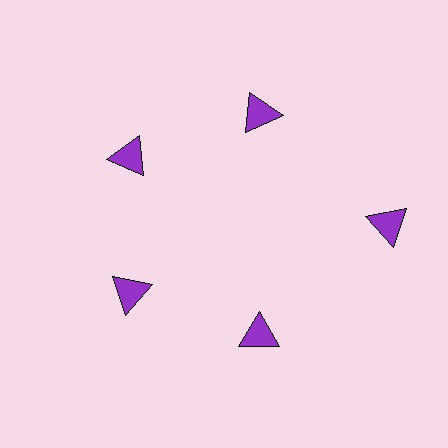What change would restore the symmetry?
The symmetry would be restored by moving it inward, back onto the ring so that all 5 triangles sit at equal angles and equal distance from the center.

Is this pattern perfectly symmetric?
No. The 5 purple triangles are arranged in a ring, but one element near the 3 o'clock position is pushed outward from the center, breaking the 5-fold rotational symmetry.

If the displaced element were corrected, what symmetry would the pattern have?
It would have 5-fold rotational symmetry — the pattern would map onto itself every 72 degrees.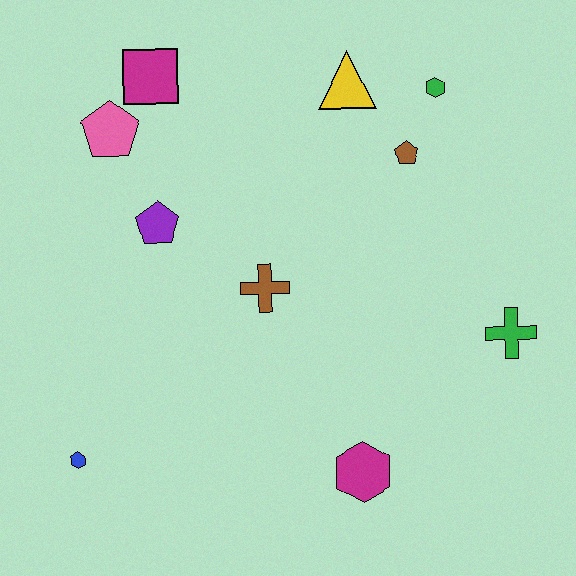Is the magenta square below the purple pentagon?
No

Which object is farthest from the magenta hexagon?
The magenta square is farthest from the magenta hexagon.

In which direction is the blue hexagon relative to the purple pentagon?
The blue hexagon is below the purple pentagon.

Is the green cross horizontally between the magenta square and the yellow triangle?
No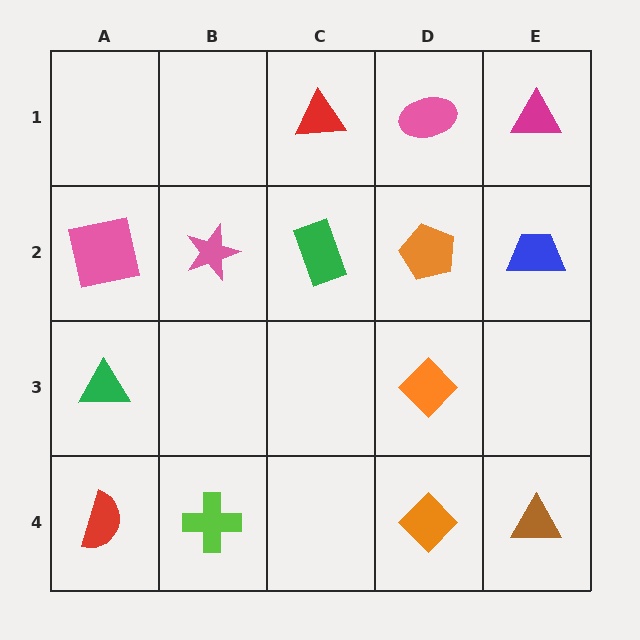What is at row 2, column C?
A green rectangle.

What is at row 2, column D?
An orange pentagon.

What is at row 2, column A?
A pink square.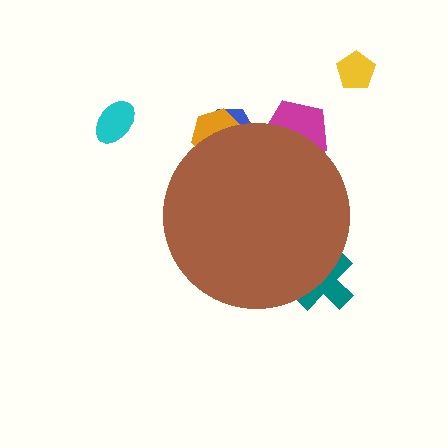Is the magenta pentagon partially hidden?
Yes, the magenta pentagon is partially hidden behind the brown circle.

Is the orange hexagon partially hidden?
Yes, the orange hexagon is partially hidden behind the brown circle.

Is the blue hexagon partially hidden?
Yes, the blue hexagon is partially hidden behind the brown circle.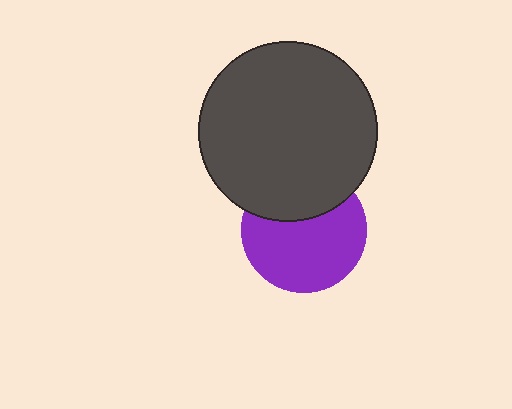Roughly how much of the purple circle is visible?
Most of it is visible (roughly 66%).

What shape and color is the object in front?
The object in front is a dark gray circle.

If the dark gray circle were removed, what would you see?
You would see the complete purple circle.